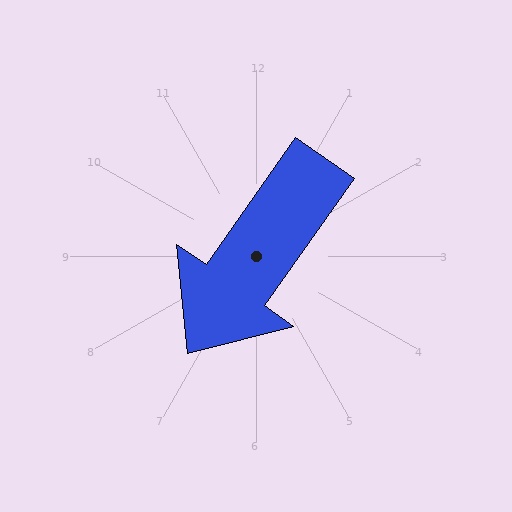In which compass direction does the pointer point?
Southwest.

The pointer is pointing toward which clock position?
Roughly 7 o'clock.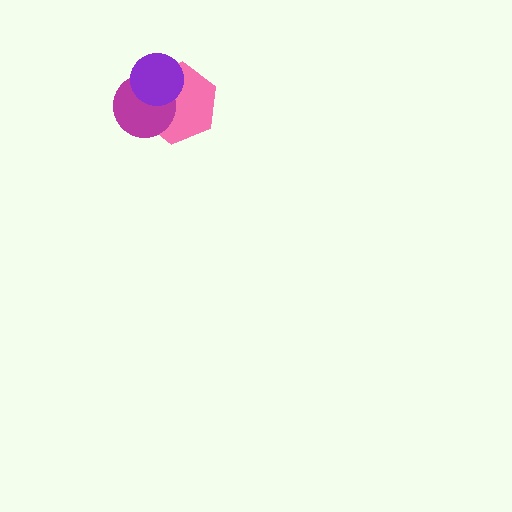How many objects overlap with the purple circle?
2 objects overlap with the purple circle.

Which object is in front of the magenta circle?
The purple circle is in front of the magenta circle.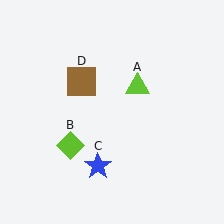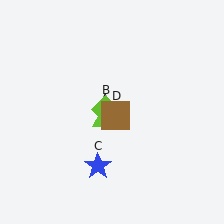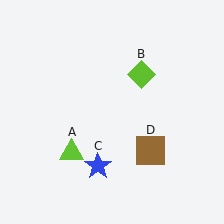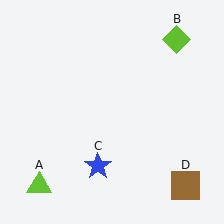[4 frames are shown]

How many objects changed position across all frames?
3 objects changed position: lime triangle (object A), lime diamond (object B), brown square (object D).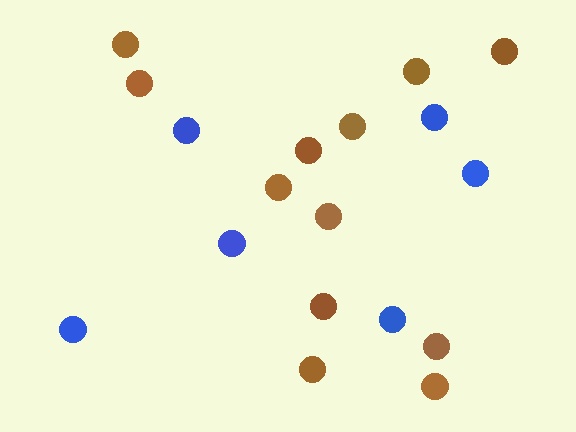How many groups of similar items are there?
There are 2 groups: one group of brown circles (12) and one group of blue circles (6).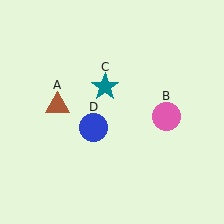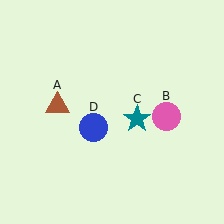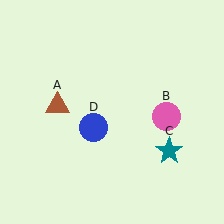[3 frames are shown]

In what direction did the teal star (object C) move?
The teal star (object C) moved down and to the right.